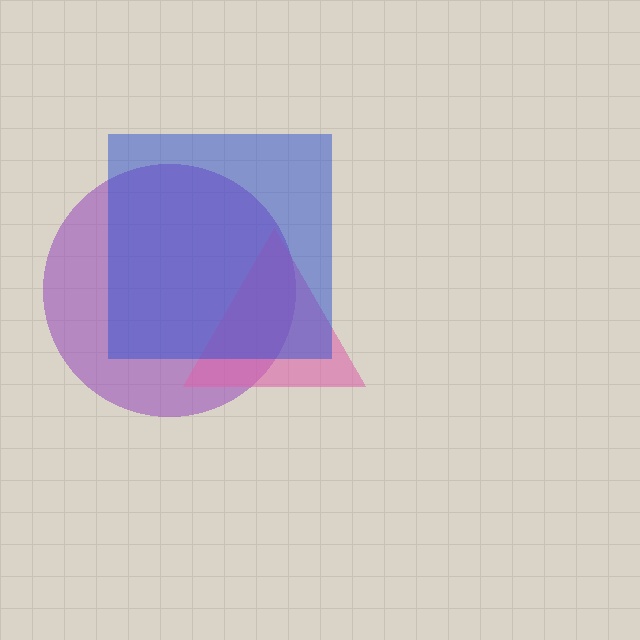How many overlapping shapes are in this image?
There are 3 overlapping shapes in the image.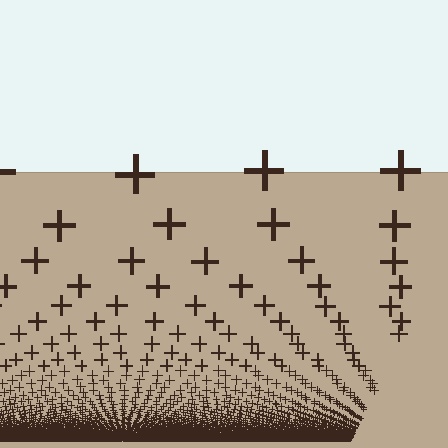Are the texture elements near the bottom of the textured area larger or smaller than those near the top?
Smaller. The gradient is inverted — elements near the bottom are smaller and denser.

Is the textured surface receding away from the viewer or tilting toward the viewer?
The surface appears to tilt toward the viewer. Texture elements get larger and sparser toward the top.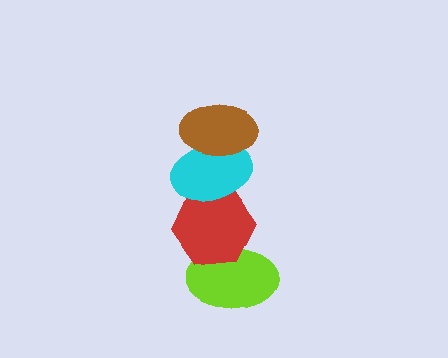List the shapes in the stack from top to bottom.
From top to bottom: the brown ellipse, the cyan ellipse, the red hexagon, the lime ellipse.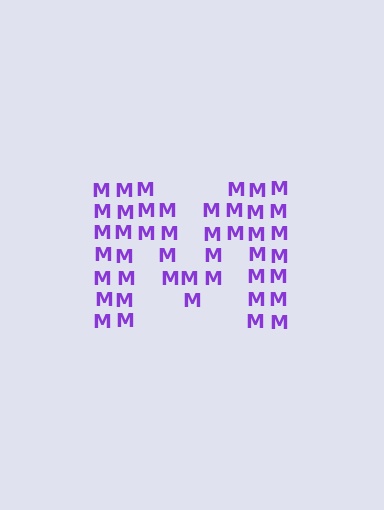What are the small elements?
The small elements are letter M's.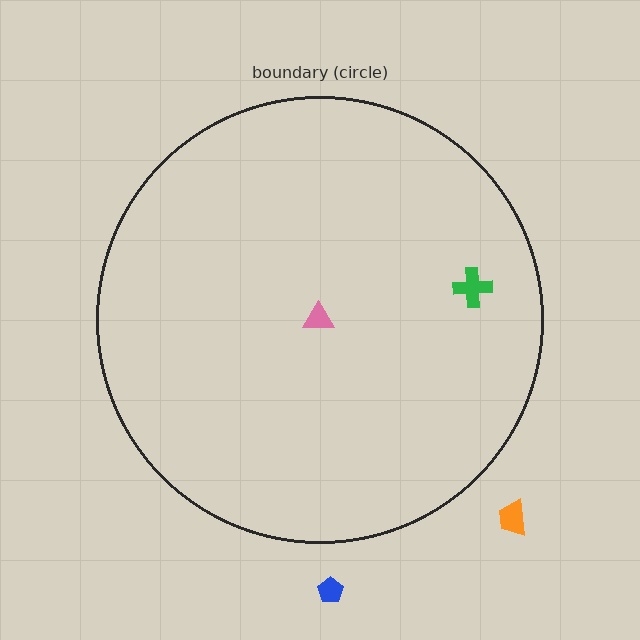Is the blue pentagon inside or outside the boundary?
Outside.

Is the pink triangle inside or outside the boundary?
Inside.